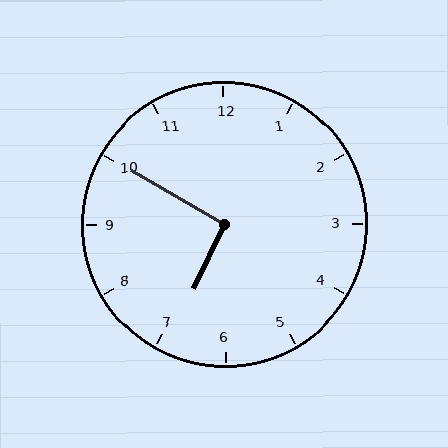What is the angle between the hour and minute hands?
Approximately 95 degrees.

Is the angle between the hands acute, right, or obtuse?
It is right.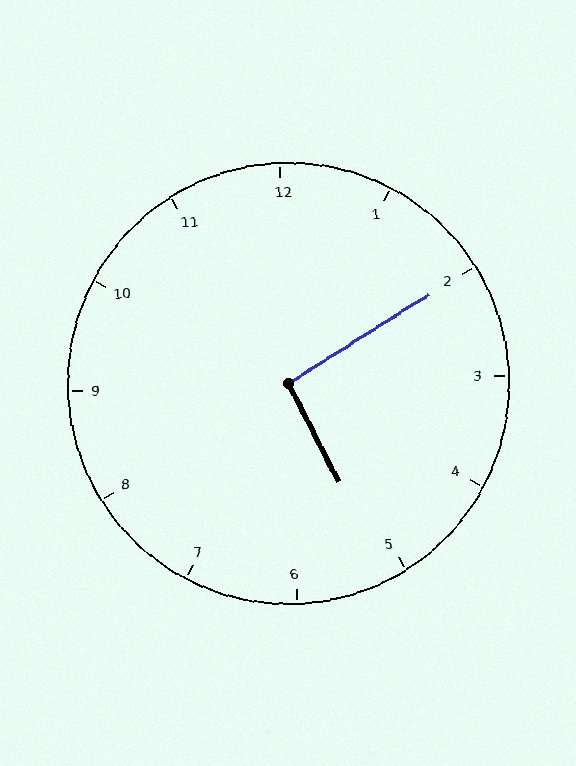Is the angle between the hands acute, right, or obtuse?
It is right.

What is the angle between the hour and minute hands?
Approximately 95 degrees.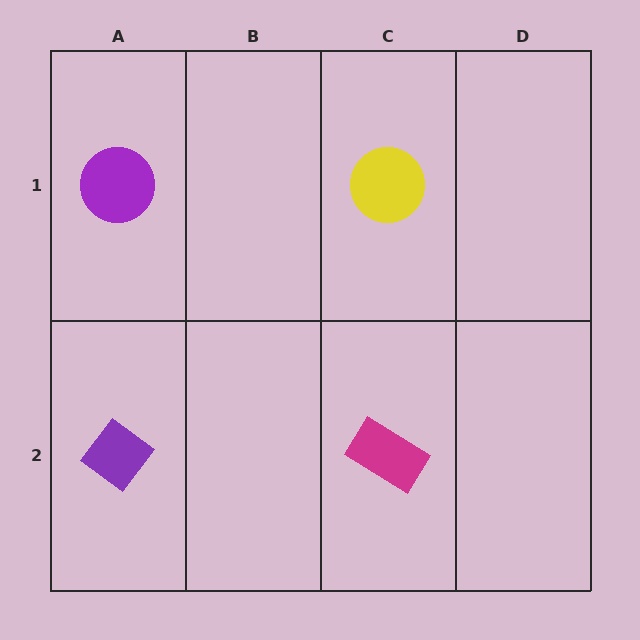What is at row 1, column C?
A yellow circle.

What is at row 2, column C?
A magenta rectangle.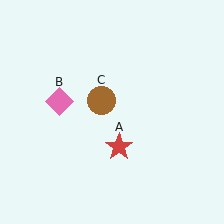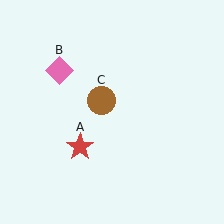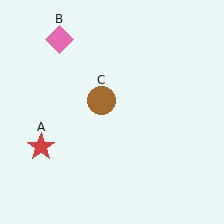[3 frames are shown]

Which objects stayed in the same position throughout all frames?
Brown circle (object C) remained stationary.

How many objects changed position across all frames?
2 objects changed position: red star (object A), pink diamond (object B).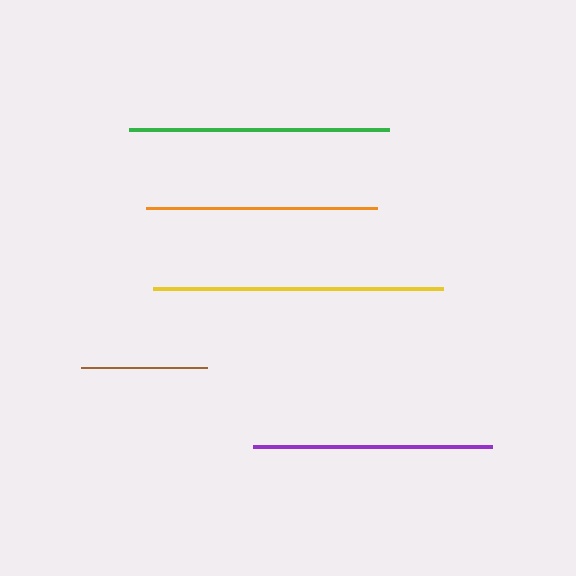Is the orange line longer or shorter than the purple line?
The purple line is longer than the orange line.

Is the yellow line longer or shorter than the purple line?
The yellow line is longer than the purple line.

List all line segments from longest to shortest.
From longest to shortest: yellow, green, purple, orange, brown.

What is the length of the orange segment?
The orange segment is approximately 231 pixels long.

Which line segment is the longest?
The yellow line is the longest at approximately 289 pixels.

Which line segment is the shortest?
The brown line is the shortest at approximately 126 pixels.